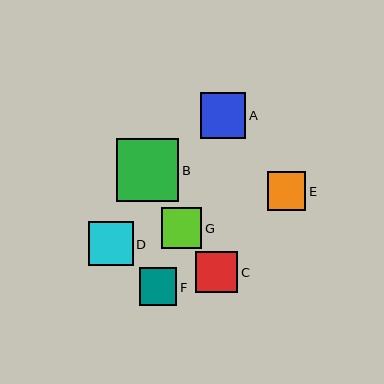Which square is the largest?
Square B is the largest with a size of approximately 62 pixels.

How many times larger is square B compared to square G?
Square B is approximately 1.5 times the size of square G.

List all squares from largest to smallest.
From largest to smallest: B, A, D, C, G, E, F.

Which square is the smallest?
Square F is the smallest with a size of approximately 37 pixels.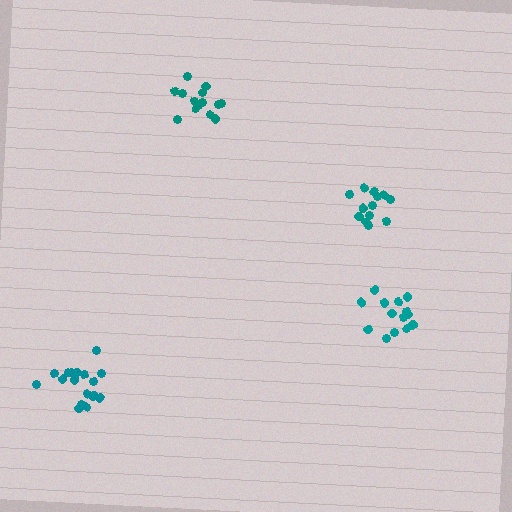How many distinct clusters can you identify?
There are 4 distinct clusters.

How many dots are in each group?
Group 1: 14 dots, Group 2: 13 dots, Group 3: 17 dots, Group 4: 14 dots (58 total).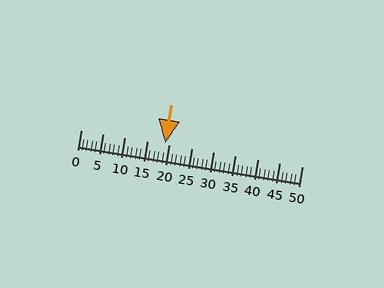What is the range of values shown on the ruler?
The ruler shows values from 0 to 50.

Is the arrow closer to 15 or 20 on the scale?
The arrow is closer to 20.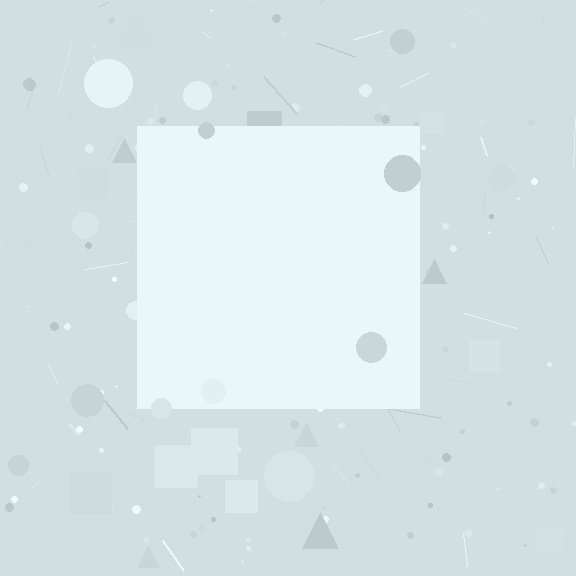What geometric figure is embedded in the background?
A square is embedded in the background.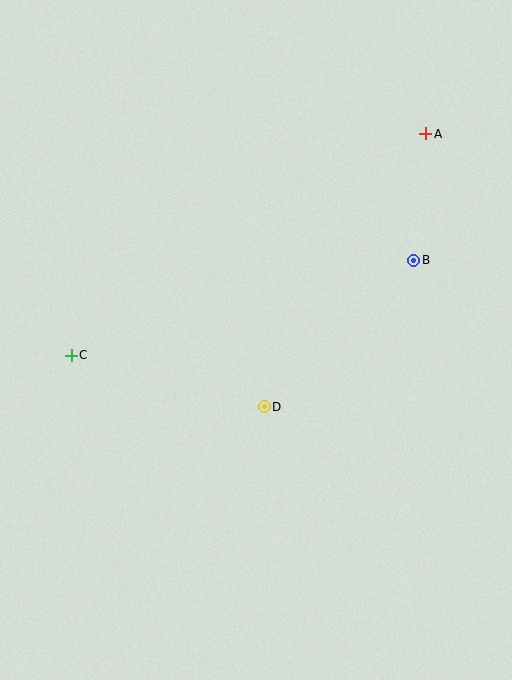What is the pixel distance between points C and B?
The distance between C and B is 356 pixels.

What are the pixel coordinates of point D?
Point D is at (264, 407).